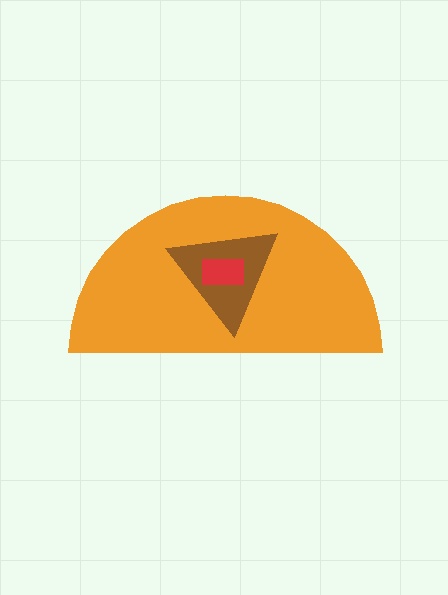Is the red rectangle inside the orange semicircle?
Yes.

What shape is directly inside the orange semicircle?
The brown triangle.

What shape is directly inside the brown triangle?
The red rectangle.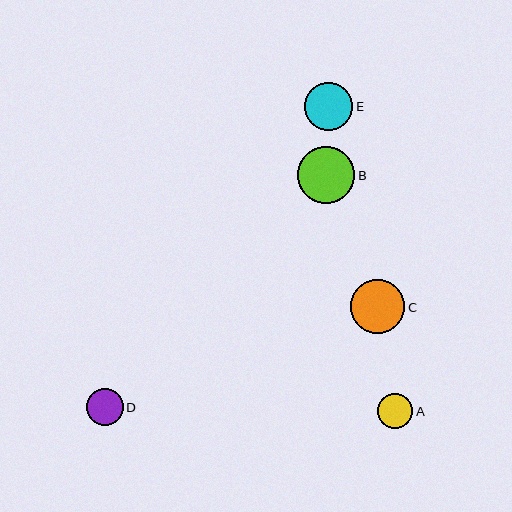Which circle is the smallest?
Circle A is the smallest with a size of approximately 36 pixels.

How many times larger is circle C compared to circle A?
Circle C is approximately 1.5 times the size of circle A.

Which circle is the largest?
Circle B is the largest with a size of approximately 58 pixels.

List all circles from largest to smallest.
From largest to smallest: B, C, E, D, A.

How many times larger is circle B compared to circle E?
Circle B is approximately 1.2 times the size of circle E.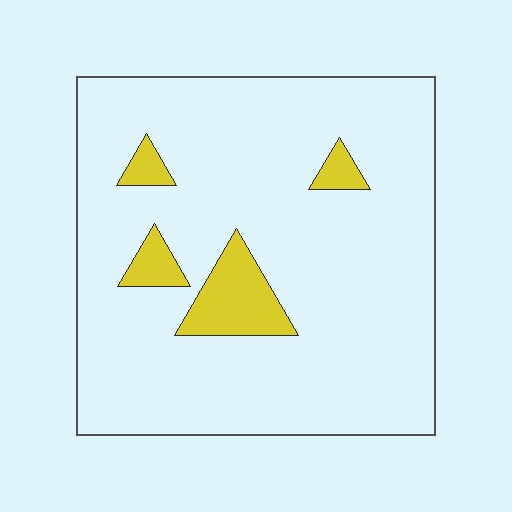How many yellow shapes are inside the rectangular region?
4.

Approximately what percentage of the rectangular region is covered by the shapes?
Approximately 10%.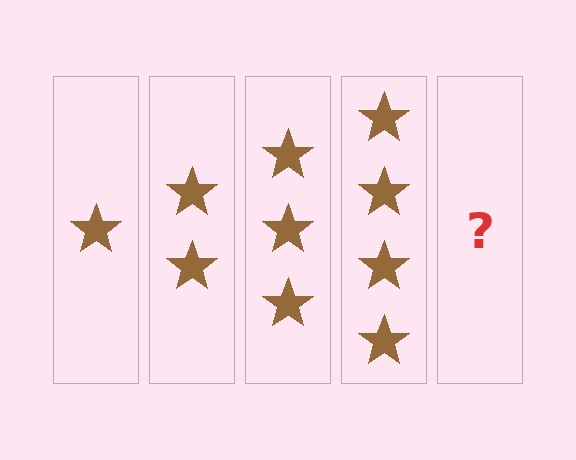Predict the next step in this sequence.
The next step is 5 stars.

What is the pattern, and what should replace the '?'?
The pattern is that each step adds one more star. The '?' should be 5 stars.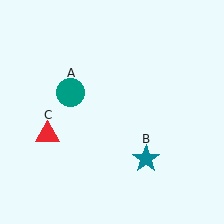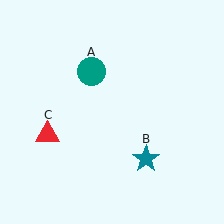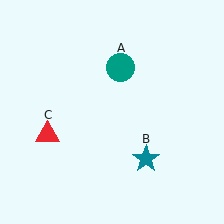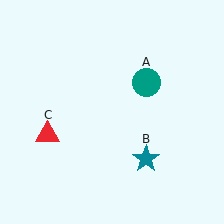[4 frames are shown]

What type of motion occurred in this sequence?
The teal circle (object A) rotated clockwise around the center of the scene.